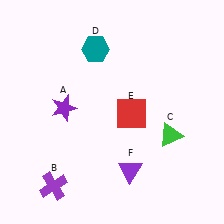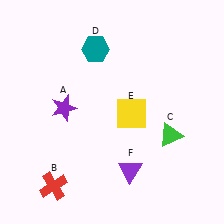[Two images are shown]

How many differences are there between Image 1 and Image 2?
There are 2 differences between the two images.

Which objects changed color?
B changed from purple to red. E changed from red to yellow.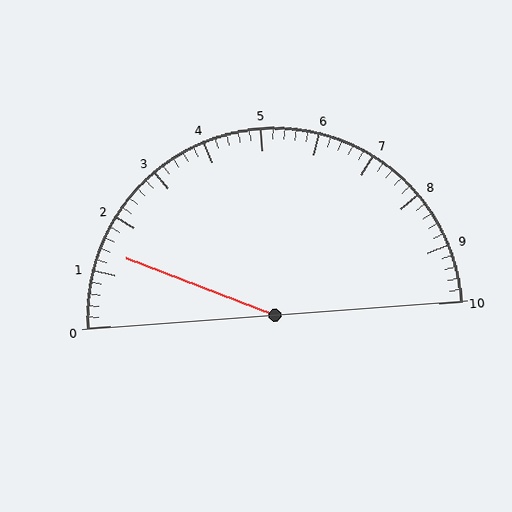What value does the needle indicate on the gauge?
The needle indicates approximately 1.4.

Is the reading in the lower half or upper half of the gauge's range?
The reading is in the lower half of the range (0 to 10).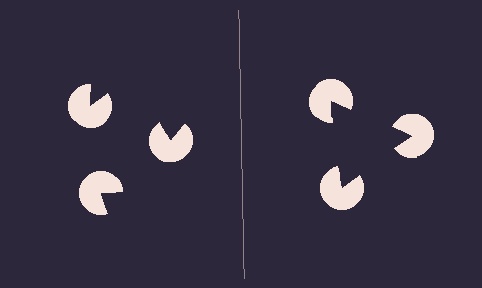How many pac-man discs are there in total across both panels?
6 — 3 on each side.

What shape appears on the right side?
An illusory triangle.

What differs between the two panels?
The pac-man discs are positioned identically on both sides; only the wedge orientations differ. On the right they align to a triangle; on the left they are misaligned.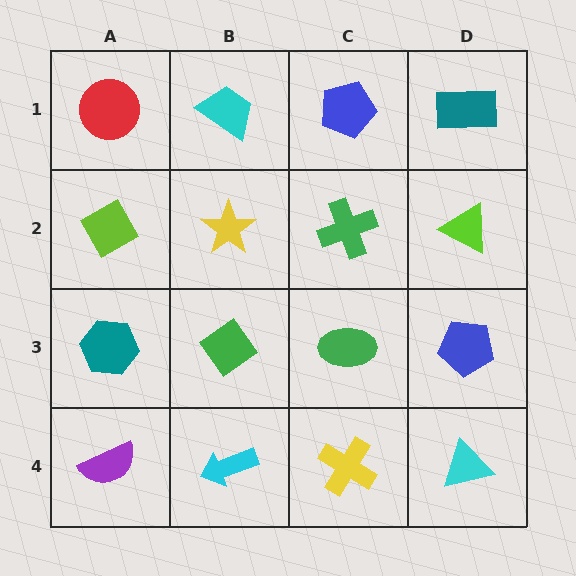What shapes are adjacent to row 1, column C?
A green cross (row 2, column C), a cyan trapezoid (row 1, column B), a teal rectangle (row 1, column D).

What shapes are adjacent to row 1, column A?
A lime diamond (row 2, column A), a cyan trapezoid (row 1, column B).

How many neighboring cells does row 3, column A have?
3.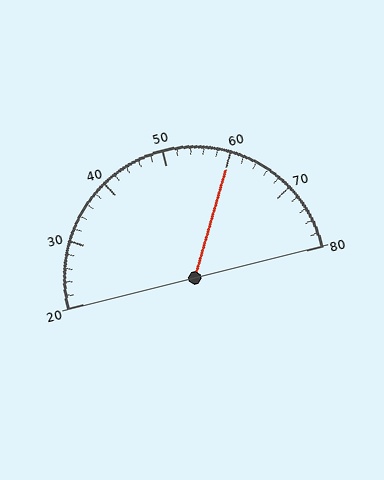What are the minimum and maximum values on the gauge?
The gauge ranges from 20 to 80.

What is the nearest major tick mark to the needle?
The nearest major tick mark is 60.